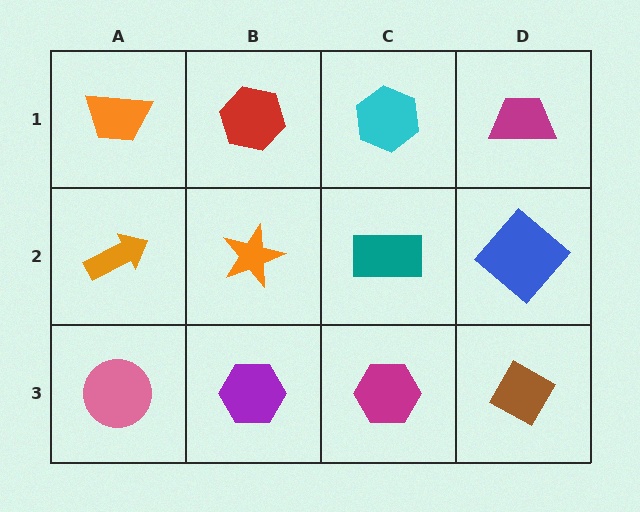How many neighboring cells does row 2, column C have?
4.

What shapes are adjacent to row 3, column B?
An orange star (row 2, column B), a pink circle (row 3, column A), a magenta hexagon (row 3, column C).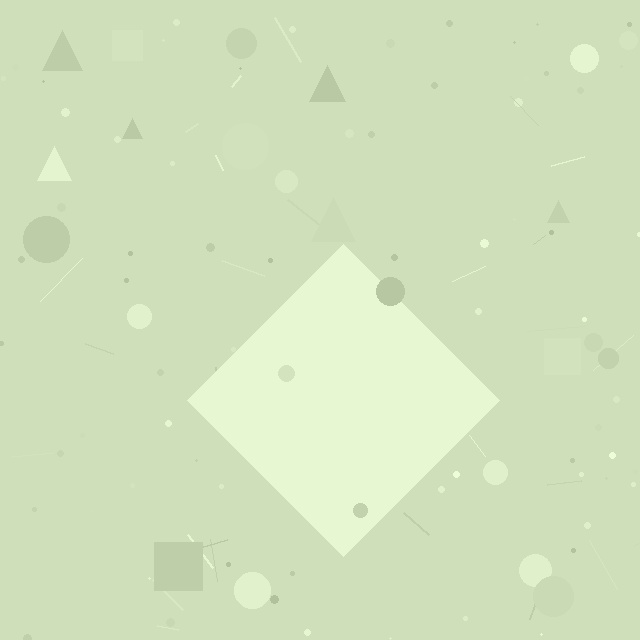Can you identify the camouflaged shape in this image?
The camouflaged shape is a diamond.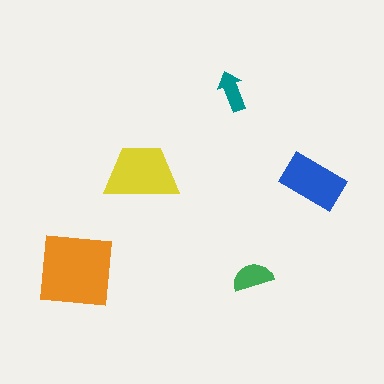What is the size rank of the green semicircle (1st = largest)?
4th.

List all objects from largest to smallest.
The orange square, the yellow trapezoid, the blue rectangle, the green semicircle, the teal arrow.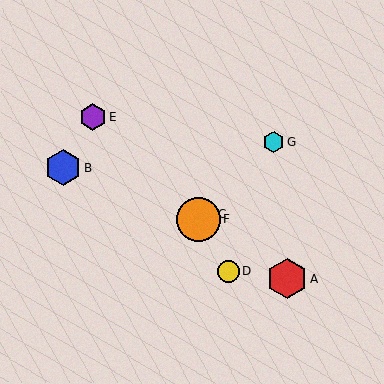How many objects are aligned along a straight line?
3 objects (C, F, G) are aligned along a straight line.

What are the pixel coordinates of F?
Object F is at (198, 219).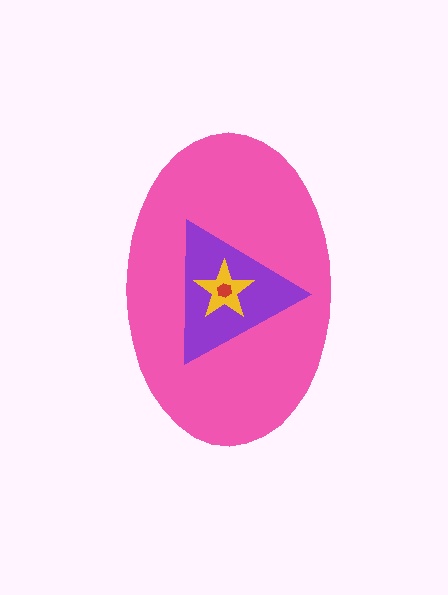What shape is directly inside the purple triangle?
The yellow star.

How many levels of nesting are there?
4.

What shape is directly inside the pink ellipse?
The purple triangle.